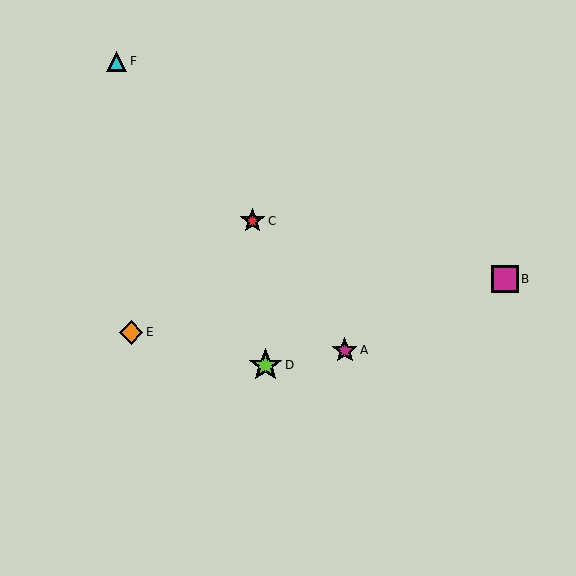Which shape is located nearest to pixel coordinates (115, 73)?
The cyan triangle (labeled F) at (117, 61) is nearest to that location.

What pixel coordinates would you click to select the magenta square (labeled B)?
Click at (505, 279) to select the magenta square B.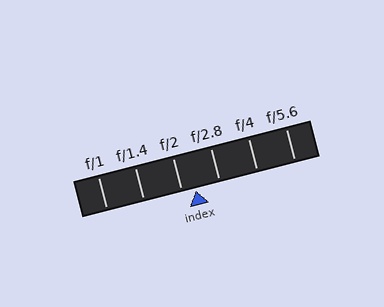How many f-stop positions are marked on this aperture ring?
There are 6 f-stop positions marked.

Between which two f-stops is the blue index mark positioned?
The index mark is between f/2 and f/2.8.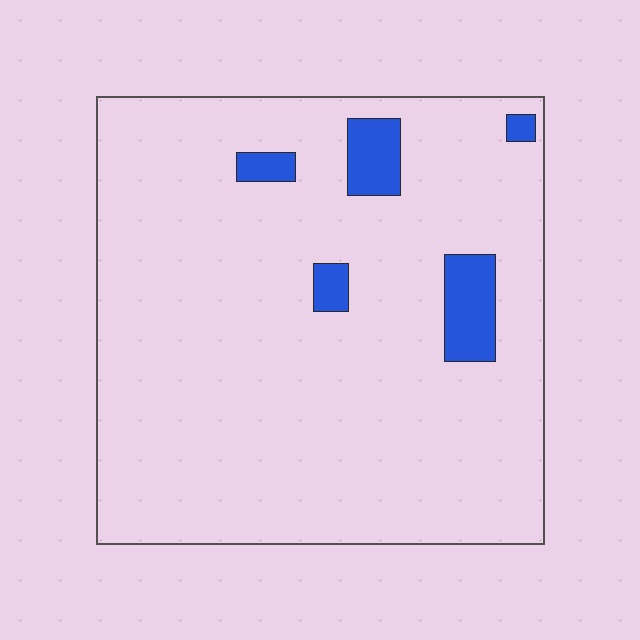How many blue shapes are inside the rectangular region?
5.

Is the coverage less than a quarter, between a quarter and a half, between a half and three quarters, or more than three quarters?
Less than a quarter.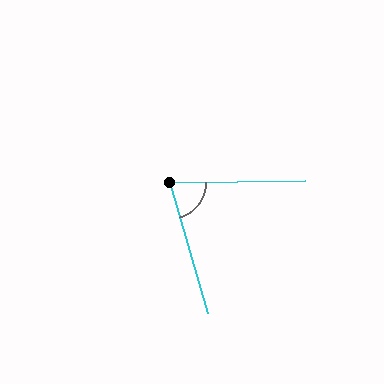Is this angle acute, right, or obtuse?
It is acute.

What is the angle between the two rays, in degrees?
Approximately 74 degrees.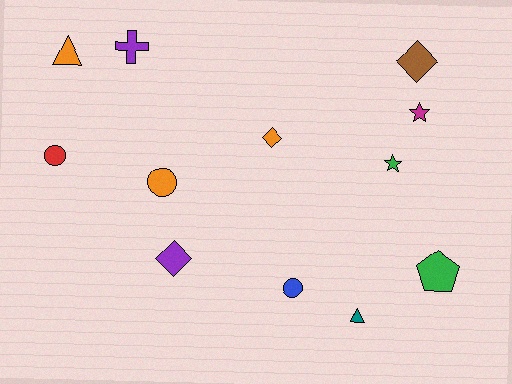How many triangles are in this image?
There are 2 triangles.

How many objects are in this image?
There are 12 objects.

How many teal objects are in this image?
There is 1 teal object.